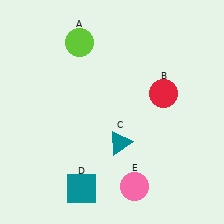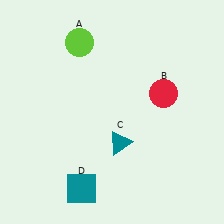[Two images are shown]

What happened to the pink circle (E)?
The pink circle (E) was removed in Image 2. It was in the bottom-right area of Image 1.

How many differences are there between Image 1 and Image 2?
There is 1 difference between the two images.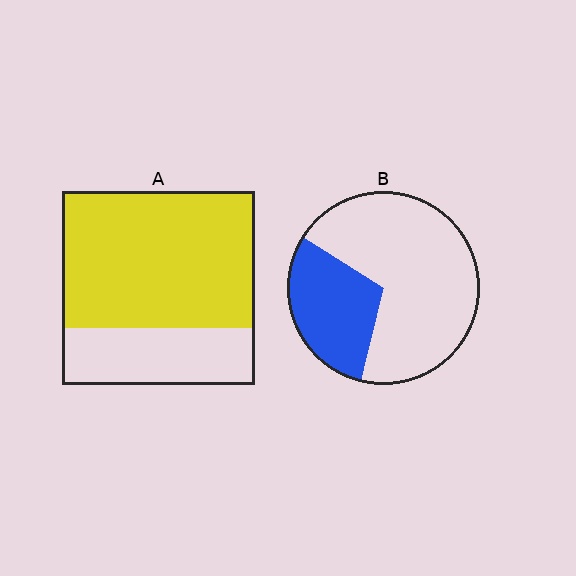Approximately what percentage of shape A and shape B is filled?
A is approximately 70% and B is approximately 30%.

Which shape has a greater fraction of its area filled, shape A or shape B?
Shape A.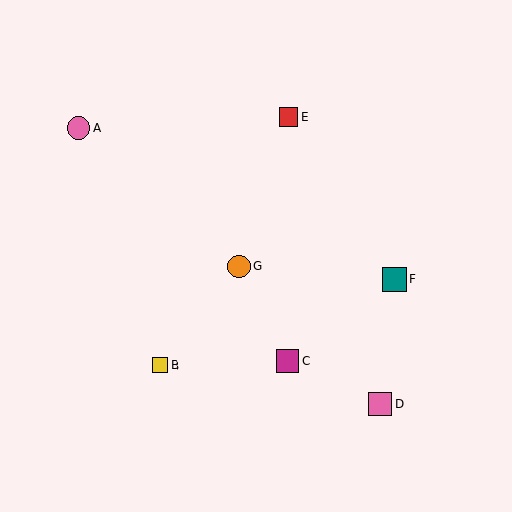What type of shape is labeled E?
Shape E is a red square.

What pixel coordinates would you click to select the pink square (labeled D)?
Click at (380, 404) to select the pink square D.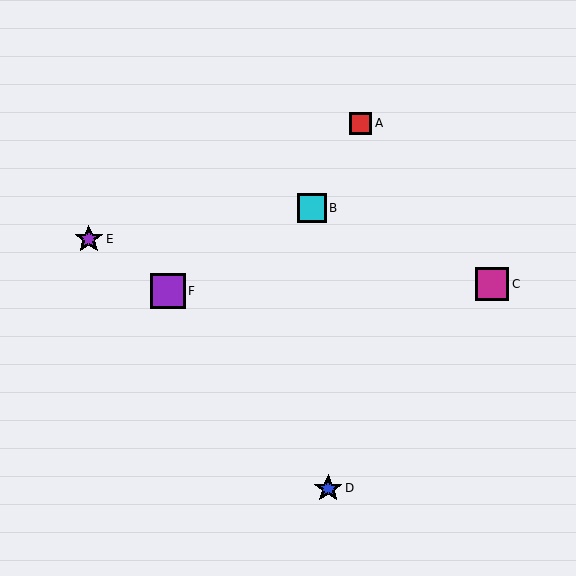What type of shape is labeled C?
Shape C is a magenta square.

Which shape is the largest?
The purple square (labeled F) is the largest.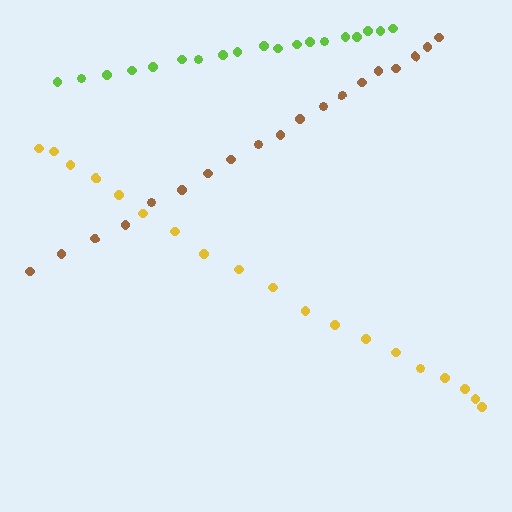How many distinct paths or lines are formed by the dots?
There are 3 distinct paths.